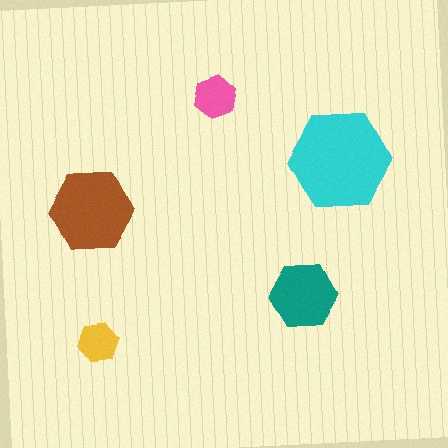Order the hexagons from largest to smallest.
the cyan one, the brown one, the teal one, the pink one, the yellow one.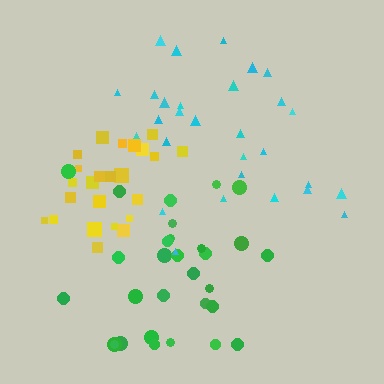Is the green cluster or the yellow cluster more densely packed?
Yellow.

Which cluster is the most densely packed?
Yellow.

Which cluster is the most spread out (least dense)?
Cyan.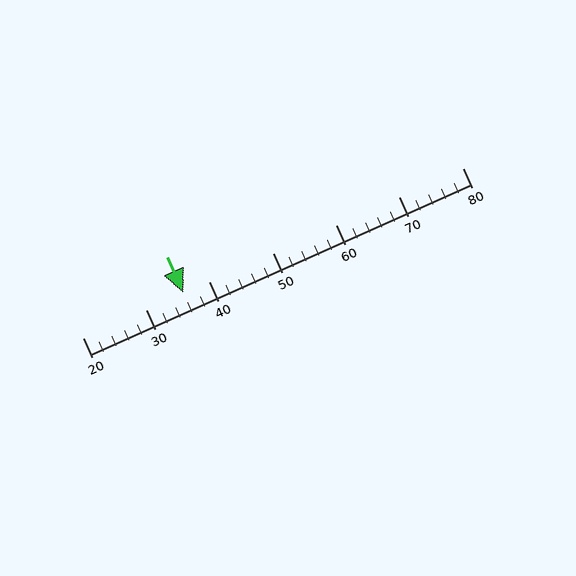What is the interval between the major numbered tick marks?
The major tick marks are spaced 10 units apart.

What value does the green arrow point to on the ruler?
The green arrow points to approximately 36.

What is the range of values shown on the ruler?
The ruler shows values from 20 to 80.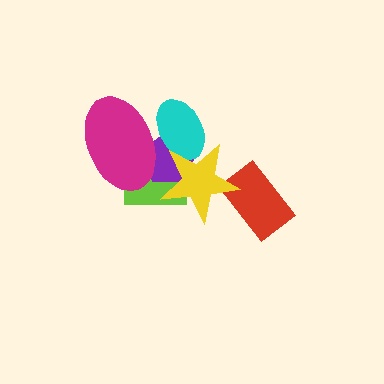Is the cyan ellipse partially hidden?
Yes, it is partially covered by another shape.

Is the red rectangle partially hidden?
Yes, it is partially covered by another shape.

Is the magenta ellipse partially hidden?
Yes, it is partially covered by another shape.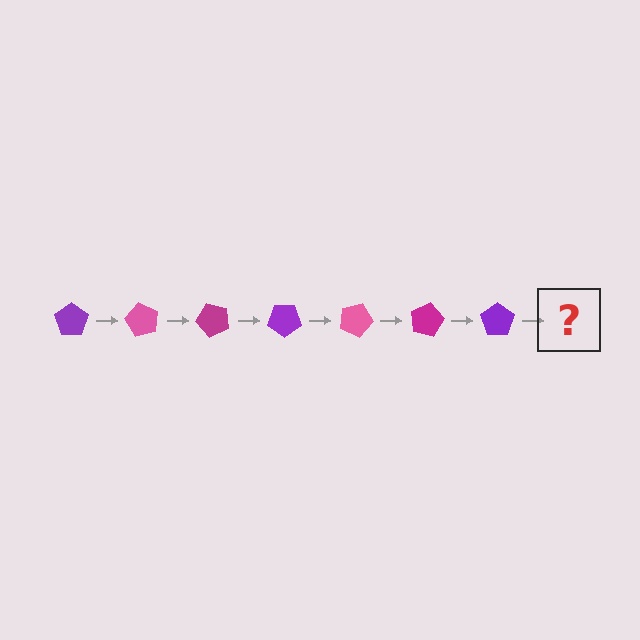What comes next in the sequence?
The next element should be a pink pentagon, rotated 420 degrees from the start.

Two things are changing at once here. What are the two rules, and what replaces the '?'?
The two rules are that it rotates 60 degrees each step and the color cycles through purple, pink, and magenta. The '?' should be a pink pentagon, rotated 420 degrees from the start.